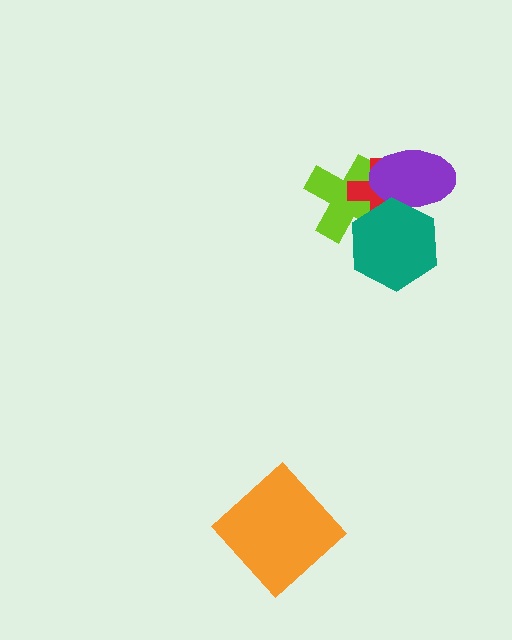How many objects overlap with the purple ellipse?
3 objects overlap with the purple ellipse.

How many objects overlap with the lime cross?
3 objects overlap with the lime cross.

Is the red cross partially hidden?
Yes, it is partially covered by another shape.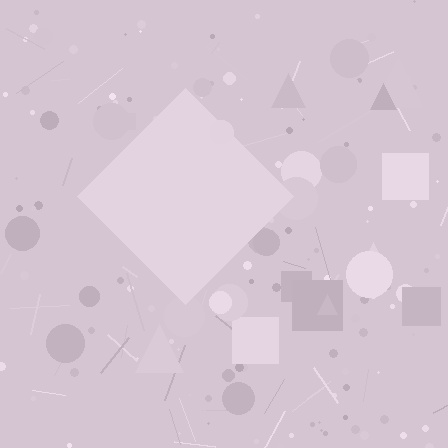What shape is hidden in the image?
A diamond is hidden in the image.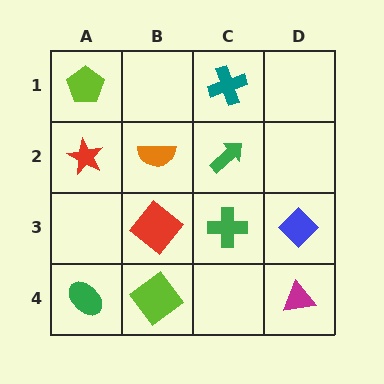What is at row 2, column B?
An orange semicircle.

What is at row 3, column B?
A red diamond.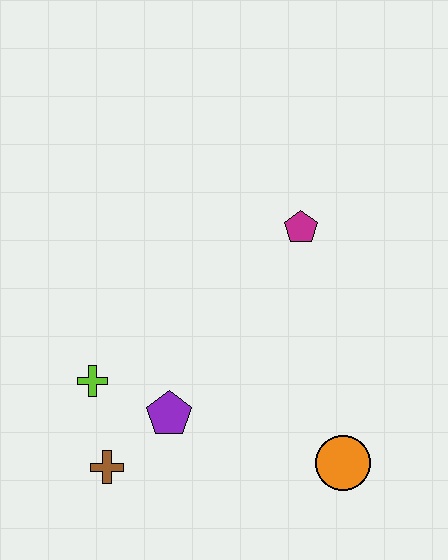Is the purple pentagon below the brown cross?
No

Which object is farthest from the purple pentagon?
The magenta pentagon is farthest from the purple pentagon.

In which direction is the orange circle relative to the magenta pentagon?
The orange circle is below the magenta pentagon.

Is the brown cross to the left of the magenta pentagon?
Yes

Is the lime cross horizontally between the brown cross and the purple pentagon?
No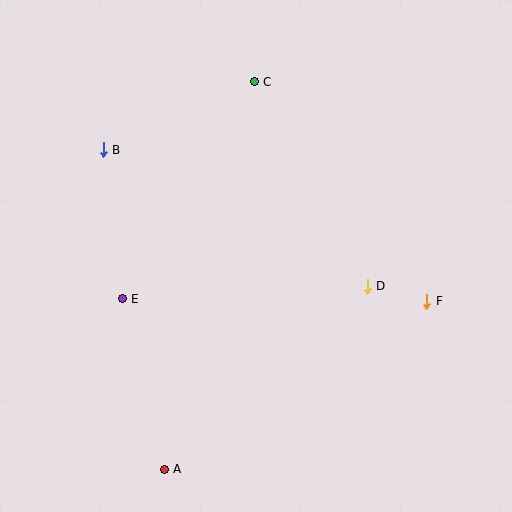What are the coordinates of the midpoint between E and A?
The midpoint between E and A is at (143, 384).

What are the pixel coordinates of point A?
Point A is at (164, 469).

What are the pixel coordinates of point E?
Point E is at (122, 299).